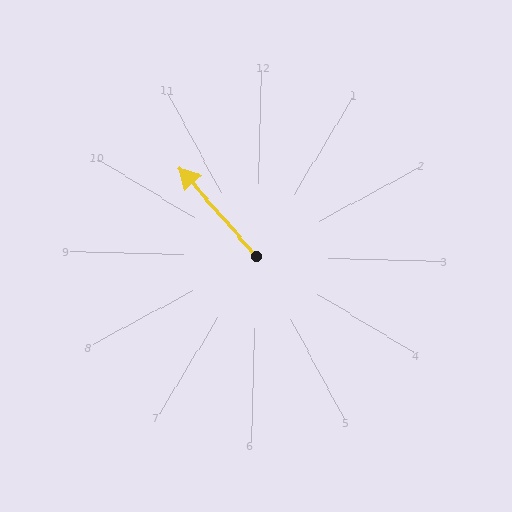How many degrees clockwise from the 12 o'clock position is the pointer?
Approximately 318 degrees.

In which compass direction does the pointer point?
Northwest.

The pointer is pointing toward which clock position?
Roughly 11 o'clock.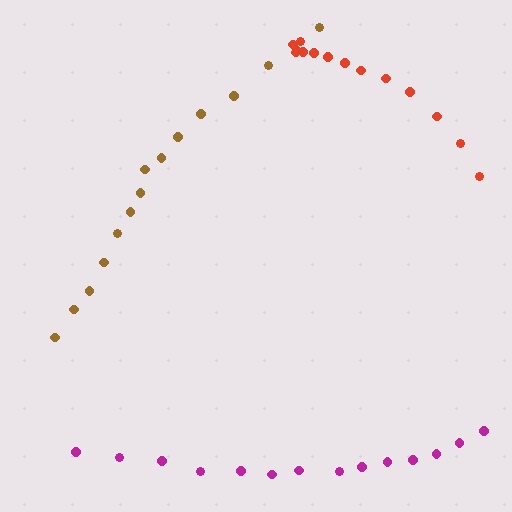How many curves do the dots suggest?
There are 3 distinct paths.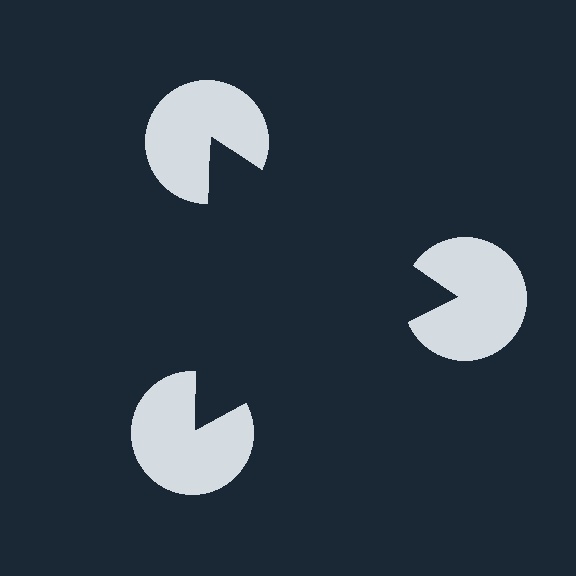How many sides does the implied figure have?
3 sides.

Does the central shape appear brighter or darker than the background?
It typically appears slightly darker than the background, even though no actual brightness change is drawn.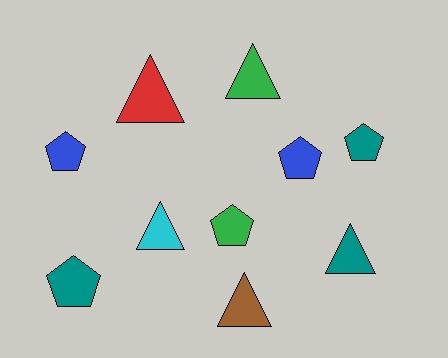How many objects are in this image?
There are 10 objects.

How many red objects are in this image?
There is 1 red object.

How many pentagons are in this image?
There are 5 pentagons.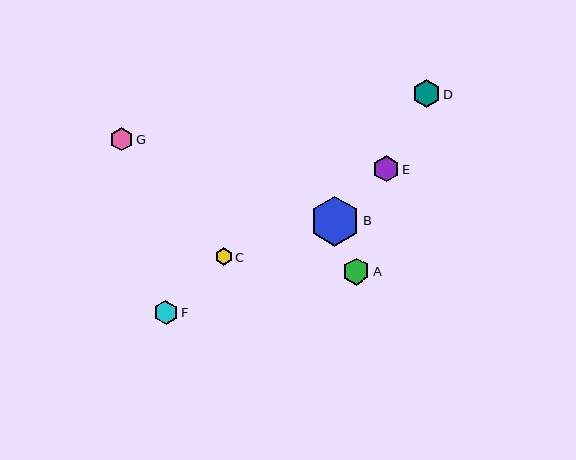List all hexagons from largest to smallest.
From largest to smallest: B, D, A, E, F, G, C.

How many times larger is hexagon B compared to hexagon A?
Hexagon B is approximately 1.9 times the size of hexagon A.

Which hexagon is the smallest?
Hexagon C is the smallest with a size of approximately 17 pixels.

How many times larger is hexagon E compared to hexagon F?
Hexagon E is approximately 1.1 times the size of hexagon F.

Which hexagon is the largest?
Hexagon B is the largest with a size of approximately 51 pixels.